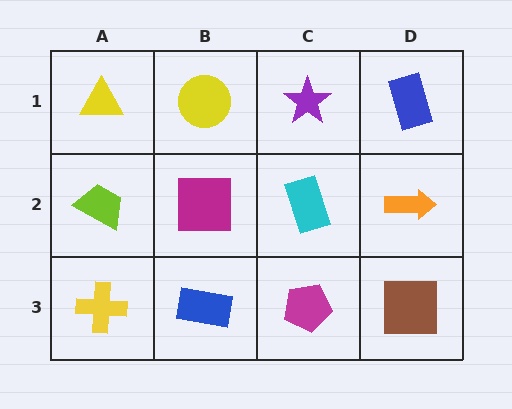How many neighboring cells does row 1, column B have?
3.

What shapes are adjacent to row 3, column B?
A magenta square (row 2, column B), a yellow cross (row 3, column A), a magenta pentagon (row 3, column C).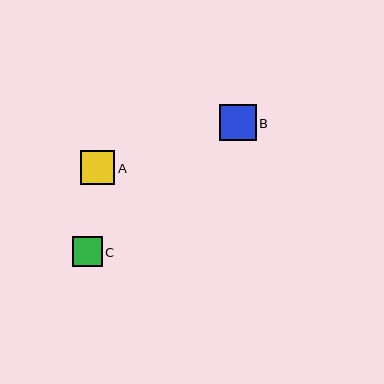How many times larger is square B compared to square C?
Square B is approximately 1.2 times the size of square C.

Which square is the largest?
Square B is the largest with a size of approximately 36 pixels.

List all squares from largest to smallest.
From largest to smallest: B, A, C.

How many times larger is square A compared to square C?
Square A is approximately 1.1 times the size of square C.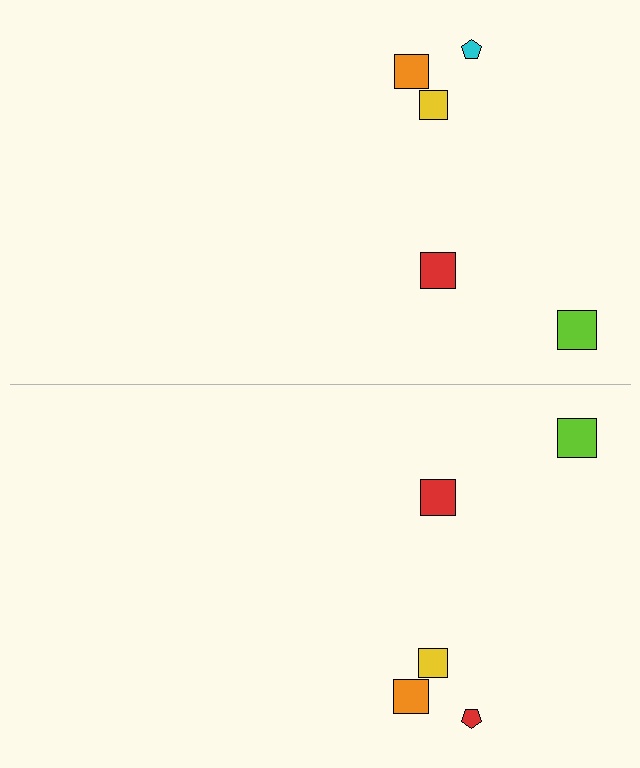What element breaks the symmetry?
The red pentagon on the bottom side breaks the symmetry — its mirror counterpart is cyan.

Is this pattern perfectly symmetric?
No, the pattern is not perfectly symmetric. The red pentagon on the bottom side breaks the symmetry — its mirror counterpart is cyan.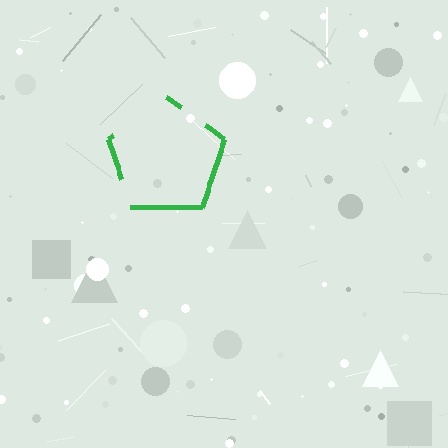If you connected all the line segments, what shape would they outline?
They would outline a pentagon.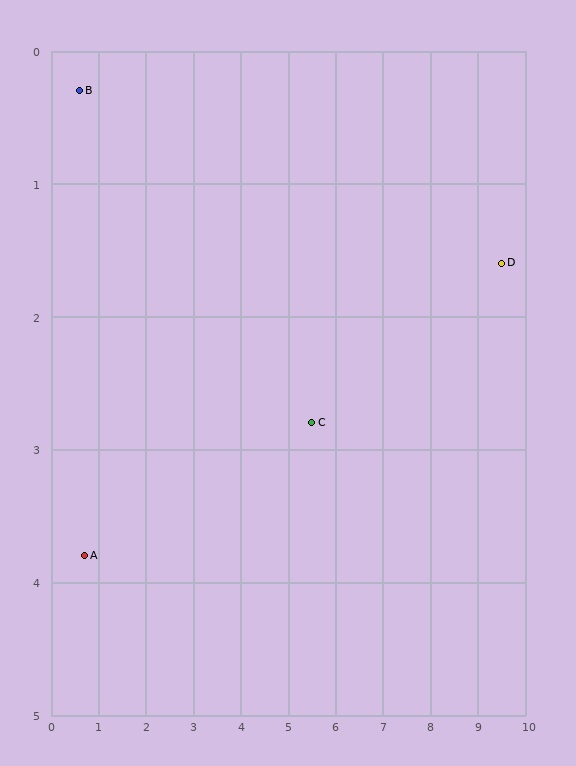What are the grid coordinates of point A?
Point A is at approximately (0.7, 3.8).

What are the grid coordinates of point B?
Point B is at approximately (0.6, 0.3).